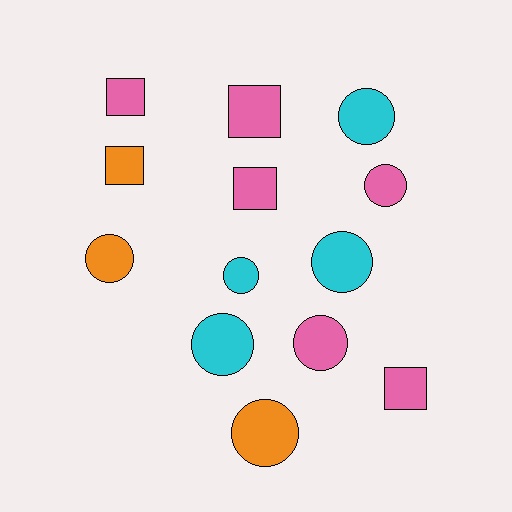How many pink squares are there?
There are 4 pink squares.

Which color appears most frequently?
Pink, with 6 objects.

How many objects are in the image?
There are 13 objects.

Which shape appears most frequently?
Circle, with 8 objects.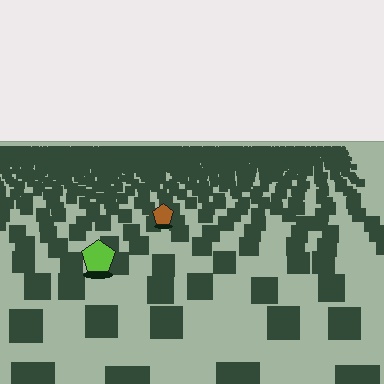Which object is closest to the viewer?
The lime pentagon is closest. The texture marks near it are larger and more spread out.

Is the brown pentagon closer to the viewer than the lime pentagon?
No. The lime pentagon is closer — you can tell from the texture gradient: the ground texture is coarser near it.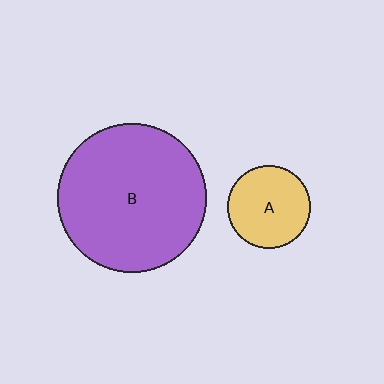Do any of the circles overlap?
No, none of the circles overlap.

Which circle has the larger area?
Circle B (purple).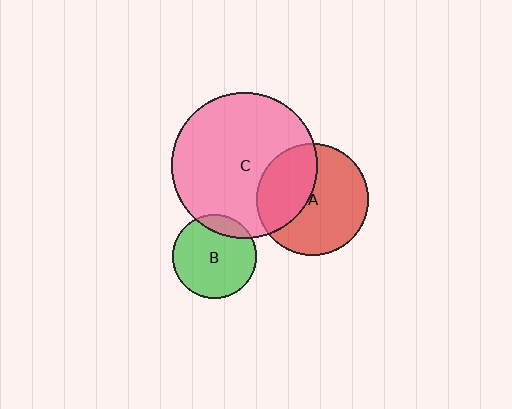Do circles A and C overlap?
Yes.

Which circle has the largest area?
Circle C (pink).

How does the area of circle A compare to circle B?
Approximately 1.8 times.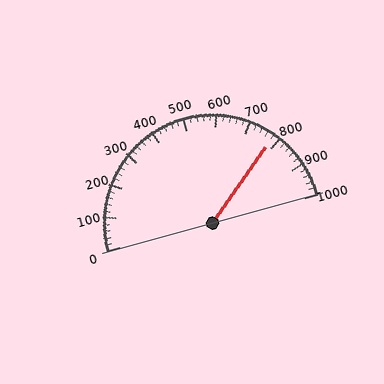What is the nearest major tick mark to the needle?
The nearest major tick mark is 800.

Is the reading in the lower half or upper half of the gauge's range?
The reading is in the upper half of the range (0 to 1000).